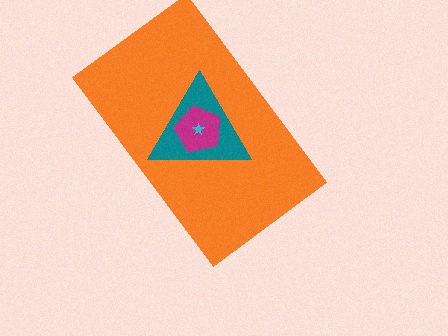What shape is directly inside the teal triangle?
The magenta pentagon.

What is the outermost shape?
The orange rectangle.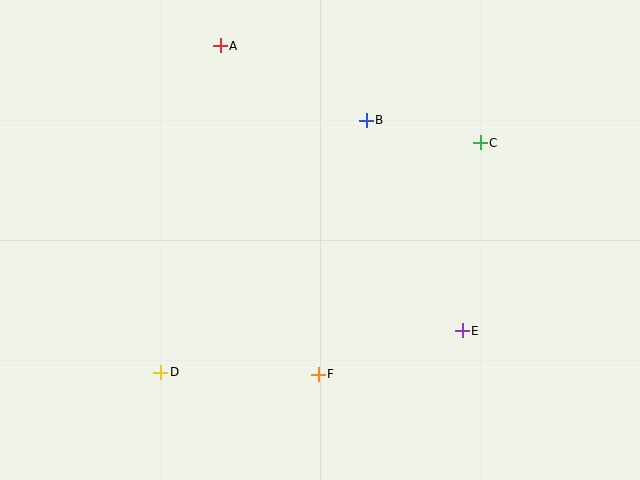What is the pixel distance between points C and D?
The distance between C and D is 393 pixels.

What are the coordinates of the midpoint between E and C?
The midpoint between E and C is at (471, 237).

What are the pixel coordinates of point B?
Point B is at (366, 120).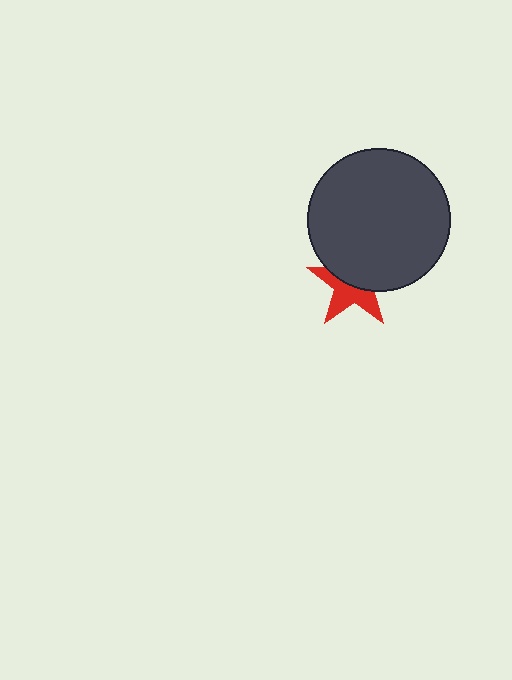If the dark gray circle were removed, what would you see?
You would see the complete red star.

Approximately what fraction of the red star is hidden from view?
Roughly 51% of the red star is hidden behind the dark gray circle.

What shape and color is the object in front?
The object in front is a dark gray circle.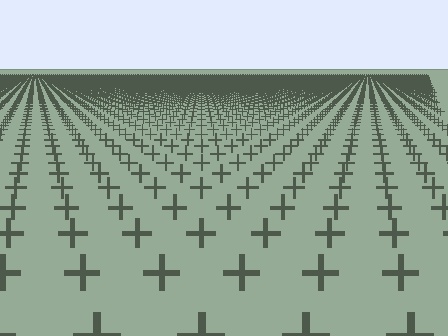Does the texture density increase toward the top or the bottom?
Density increases toward the top.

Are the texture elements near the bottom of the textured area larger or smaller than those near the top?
Larger. Near the bottom, elements are closer to the viewer and appear at a bigger on-screen size.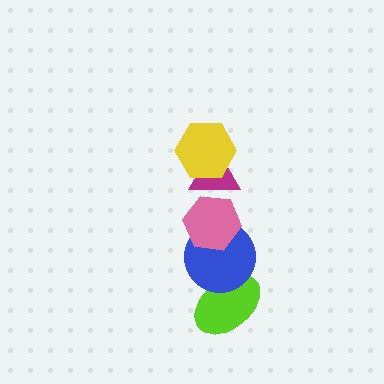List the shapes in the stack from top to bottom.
From top to bottom: the yellow hexagon, the magenta triangle, the pink hexagon, the blue circle, the lime ellipse.